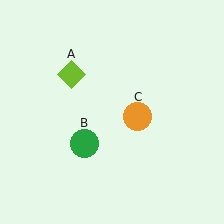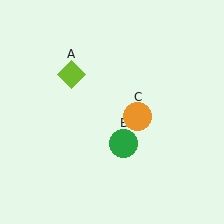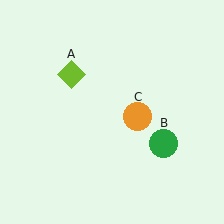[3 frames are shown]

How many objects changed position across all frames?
1 object changed position: green circle (object B).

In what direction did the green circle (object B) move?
The green circle (object B) moved right.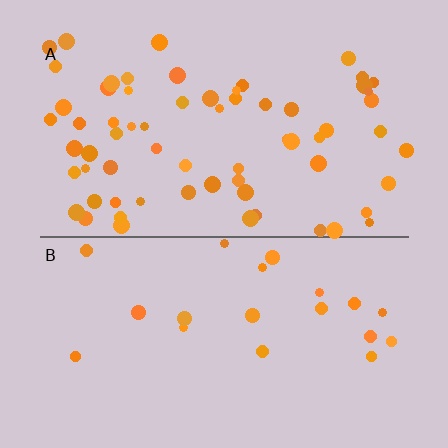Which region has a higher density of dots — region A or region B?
A (the top).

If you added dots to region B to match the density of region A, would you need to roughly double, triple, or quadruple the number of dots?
Approximately triple.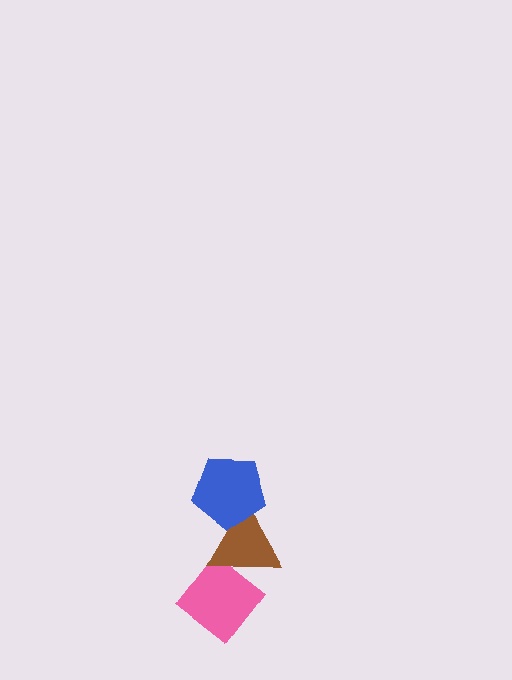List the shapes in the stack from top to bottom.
From top to bottom: the blue pentagon, the brown triangle, the pink diamond.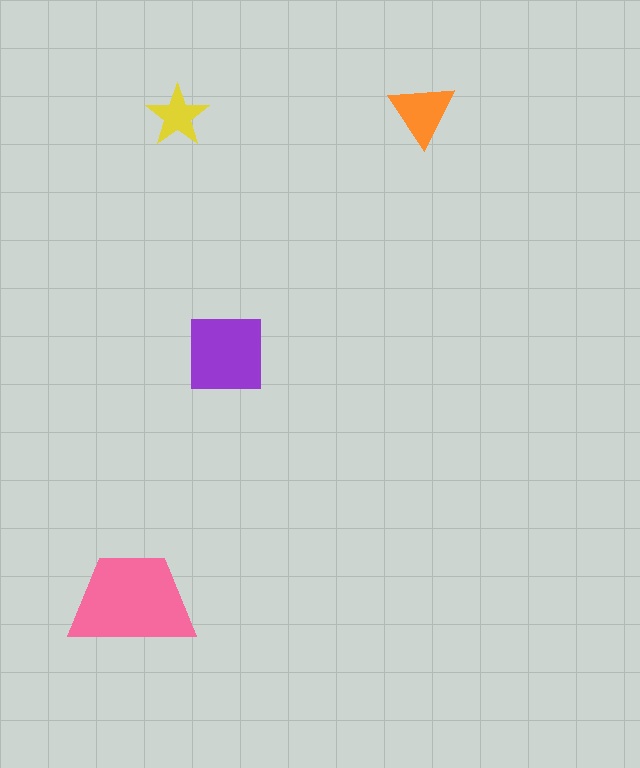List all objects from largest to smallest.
The pink trapezoid, the purple square, the orange triangle, the yellow star.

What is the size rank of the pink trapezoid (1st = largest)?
1st.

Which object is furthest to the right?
The orange triangle is rightmost.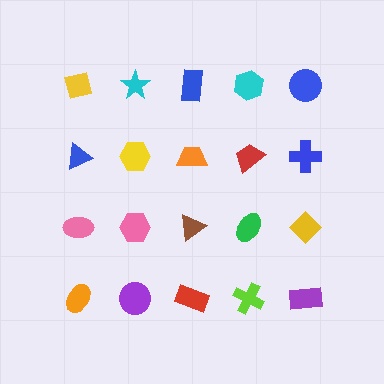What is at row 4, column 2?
A purple circle.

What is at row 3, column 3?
A brown triangle.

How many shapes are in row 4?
5 shapes.